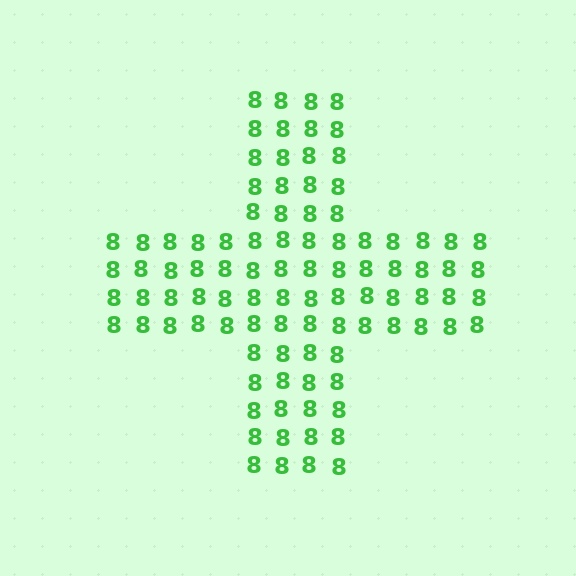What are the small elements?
The small elements are digit 8's.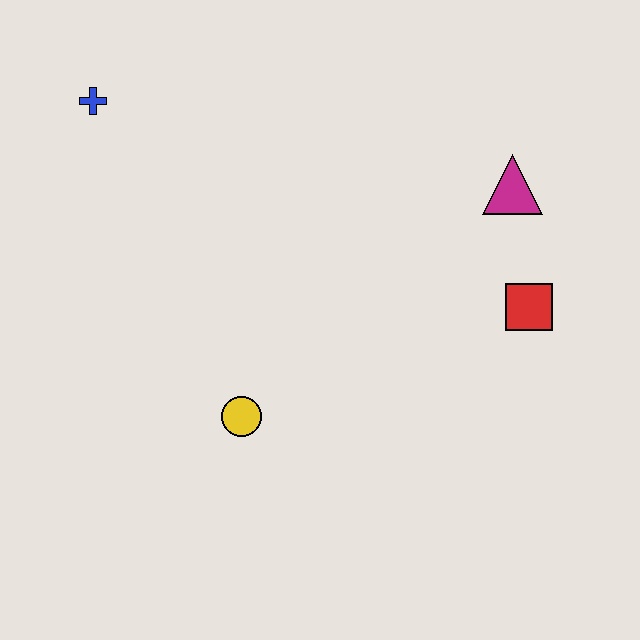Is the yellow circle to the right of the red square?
No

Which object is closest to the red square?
The magenta triangle is closest to the red square.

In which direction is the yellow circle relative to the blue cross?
The yellow circle is below the blue cross.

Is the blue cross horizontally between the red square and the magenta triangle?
No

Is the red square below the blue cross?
Yes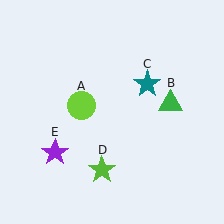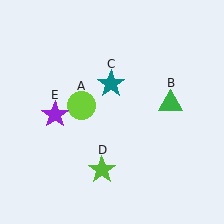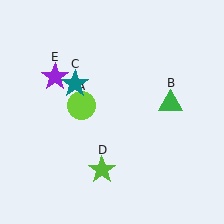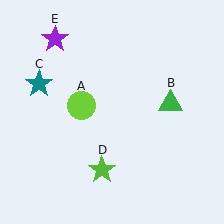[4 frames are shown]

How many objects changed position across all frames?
2 objects changed position: teal star (object C), purple star (object E).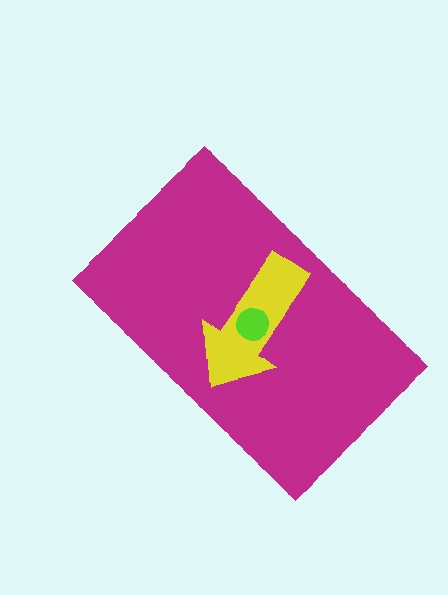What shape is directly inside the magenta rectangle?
The yellow arrow.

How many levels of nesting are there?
3.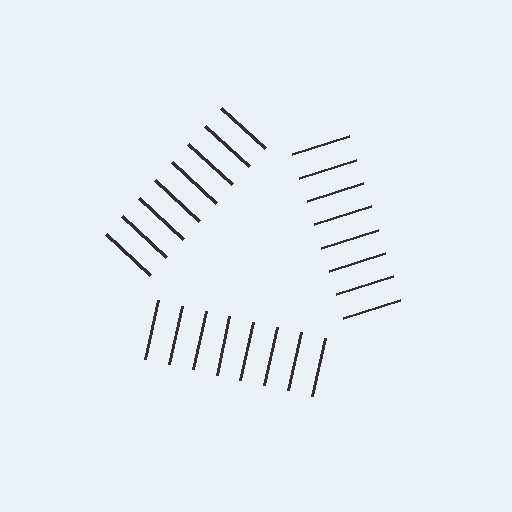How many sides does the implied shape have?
3 sides — the line-ends trace a triangle.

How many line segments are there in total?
24 — 8 along each of the 3 edges.